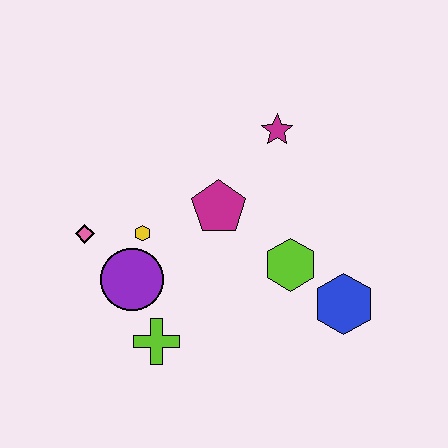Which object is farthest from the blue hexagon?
The pink diamond is farthest from the blue hexagon.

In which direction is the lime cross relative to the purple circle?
The lime cross is below the purple circle.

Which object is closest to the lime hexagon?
The blue hexagon is closest to the lime hexagon.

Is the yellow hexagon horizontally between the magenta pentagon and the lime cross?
No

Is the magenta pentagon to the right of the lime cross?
Yes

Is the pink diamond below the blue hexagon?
No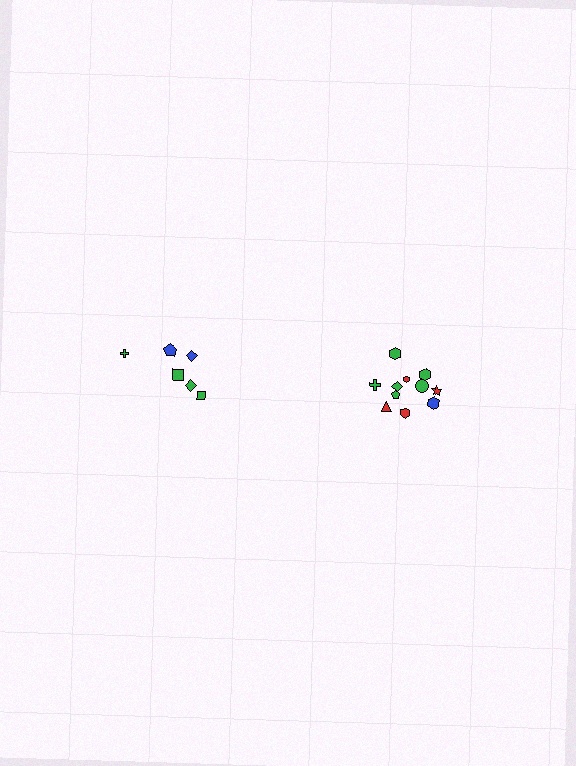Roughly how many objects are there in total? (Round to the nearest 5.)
Roughly 20 objects in total.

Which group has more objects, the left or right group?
The right group.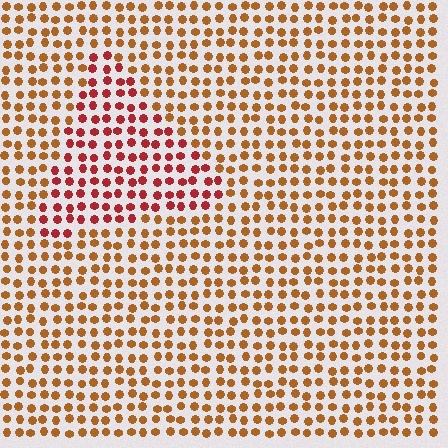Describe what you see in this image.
The image is filled with small brown elements in a uniform arrangement. A triangle-shaped region is visible where the elements are tinted to a slightly different hue, forming a subtle color boundary.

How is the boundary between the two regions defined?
The boundary is defined purely by a slight shift in hue (about 34 degrees). Spacing, size, and orientation are identical on both sides.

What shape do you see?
I see a triangle.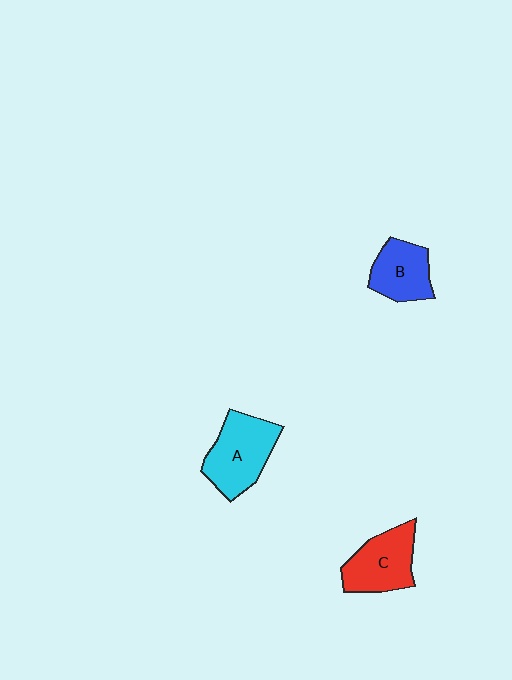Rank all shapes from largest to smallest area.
From largest to smallest: A (cyan), C (red), B (blue).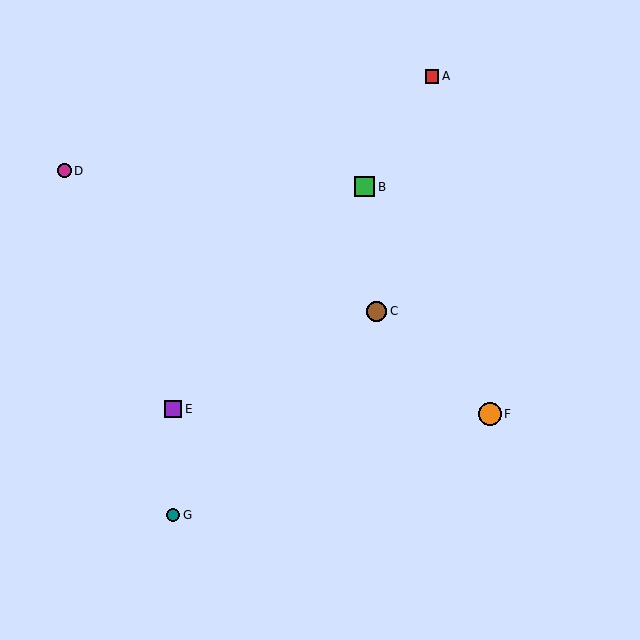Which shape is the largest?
The orange circle (labeled F) is the largest.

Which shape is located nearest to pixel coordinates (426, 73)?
The red square (labeled A) at (432, 76) is nearest to that location.